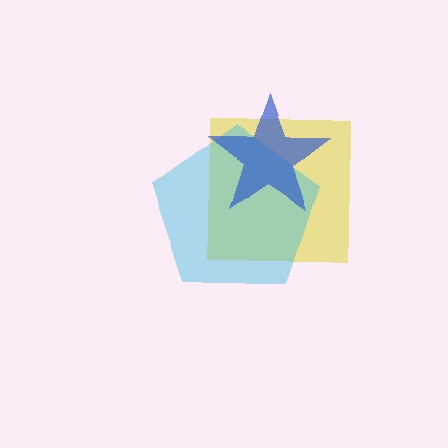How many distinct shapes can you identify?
There are 3 distinct shapes: a yellow square, a cyan pentagon, a blue star.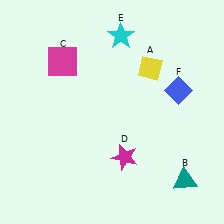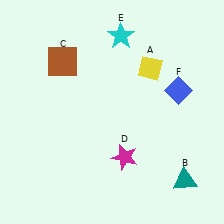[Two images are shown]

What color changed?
The square (C) changed from magenta in Image 1 to brown in Image 2.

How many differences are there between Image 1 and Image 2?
There is 1 difference between the two images.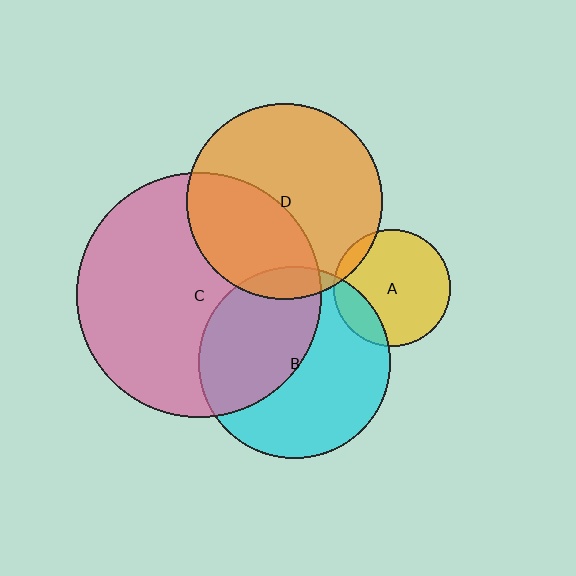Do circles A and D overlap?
Yes.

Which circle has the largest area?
Circle C (pink).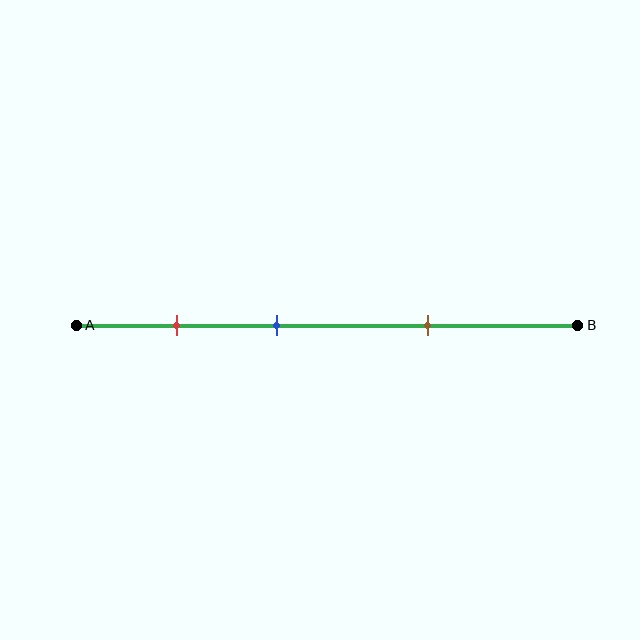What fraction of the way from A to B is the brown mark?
The brown mark is approximately 70% (0.7) of the way from A to B.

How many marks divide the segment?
There are 3 marks dividing the segment.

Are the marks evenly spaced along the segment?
Yes, the marks are approximately evenly spaced.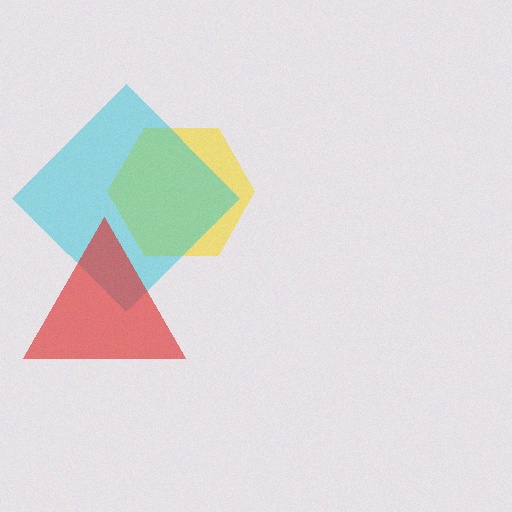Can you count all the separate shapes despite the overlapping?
Yes, there are 3 separate shapes.